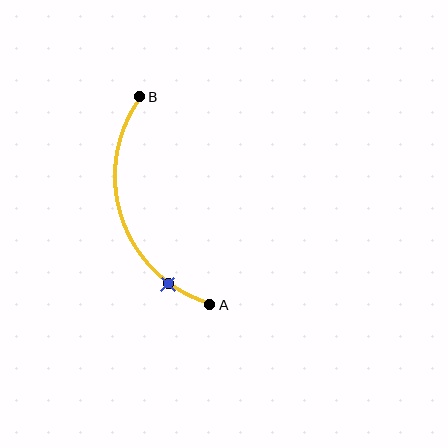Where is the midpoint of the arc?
The arc midpoint is the point on the curve farthest from the straight line joining A and B. It sits to the left of that line.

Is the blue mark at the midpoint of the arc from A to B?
No. The blue mark lies on the arc but is closer to endpoint A. The arc midpoint would be at the point on the curve equidistant along the arc from both A and B.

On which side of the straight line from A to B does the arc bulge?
The arc bulges to the left of the straight line connecting A and B.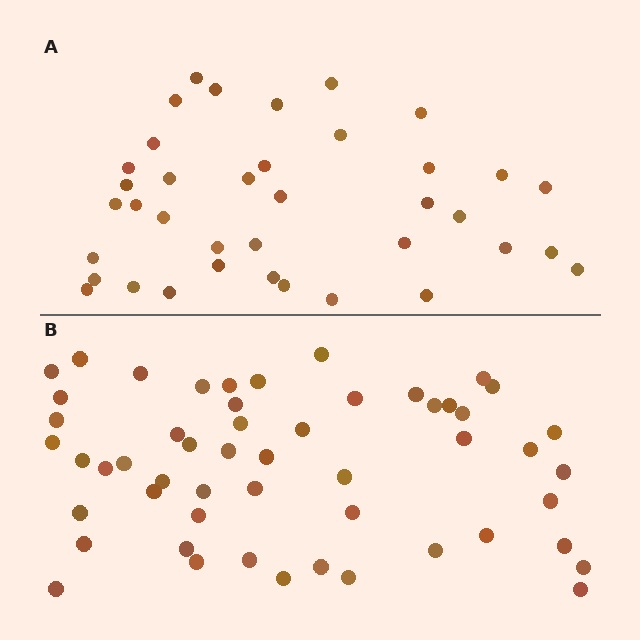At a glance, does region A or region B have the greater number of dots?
Region B (the bottom region) has more dots.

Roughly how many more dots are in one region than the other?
Region B has approximately 15 more dots than region A.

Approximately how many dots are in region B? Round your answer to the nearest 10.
About 50 dots. (The exact count is 53, which rounds to 50.)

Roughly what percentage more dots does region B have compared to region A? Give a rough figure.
About 40% more.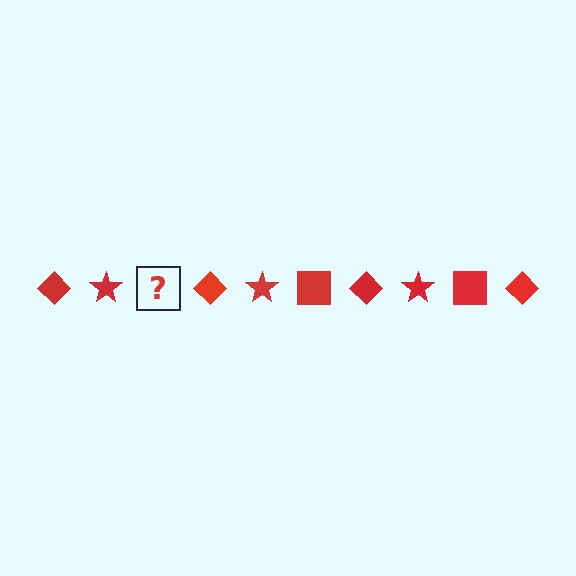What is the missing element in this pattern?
The missing element is a red square.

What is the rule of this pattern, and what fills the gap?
The rule is that the pattern cycles through diamond, star, square shapes in red. The gap should be filled with a red square.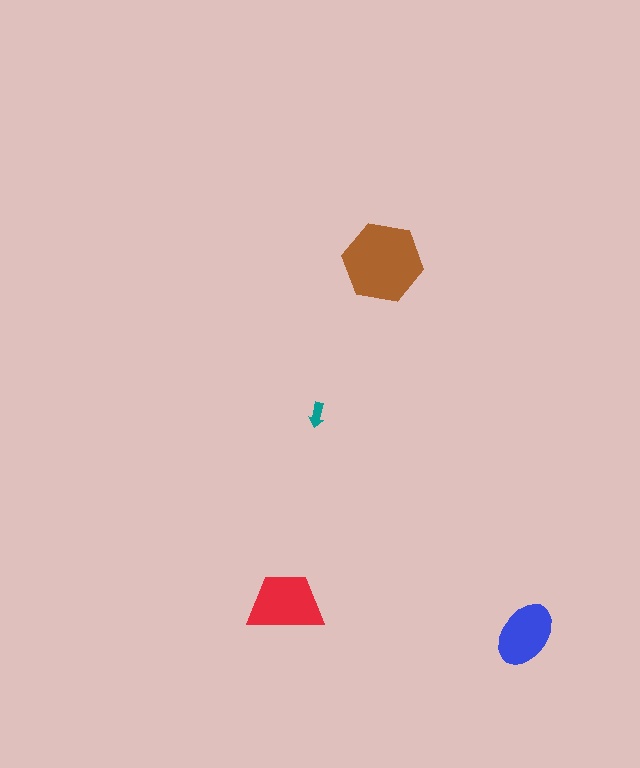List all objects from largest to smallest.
The brown hexagon, the red trapezoid, the blue ellipse, the teal arrow.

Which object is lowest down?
The blue ellipse is bottommost.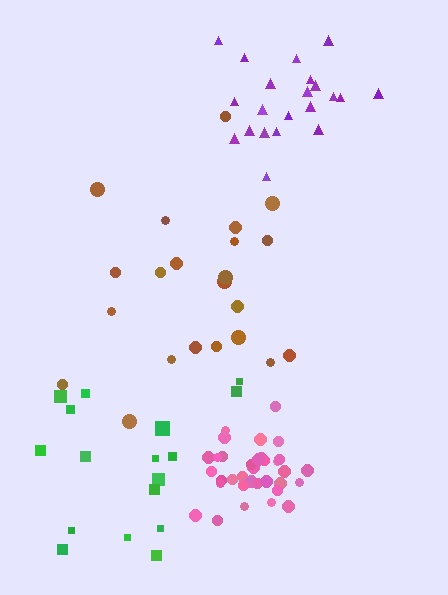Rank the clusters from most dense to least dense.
pink, purple, brown, green.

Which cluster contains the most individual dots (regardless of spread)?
Pink (35).